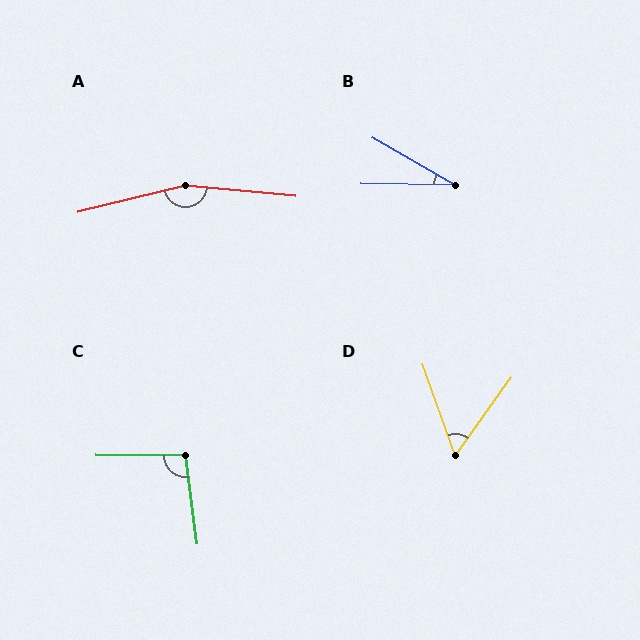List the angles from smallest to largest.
B (29°), D (55°), C (98°), A (161°).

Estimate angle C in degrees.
Approximately 98 degrees.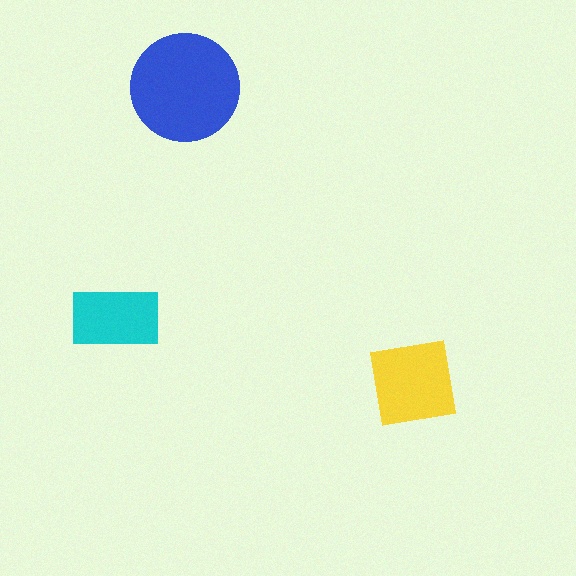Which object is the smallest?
The cyan rectangle.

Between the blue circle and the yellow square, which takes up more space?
The blue circle.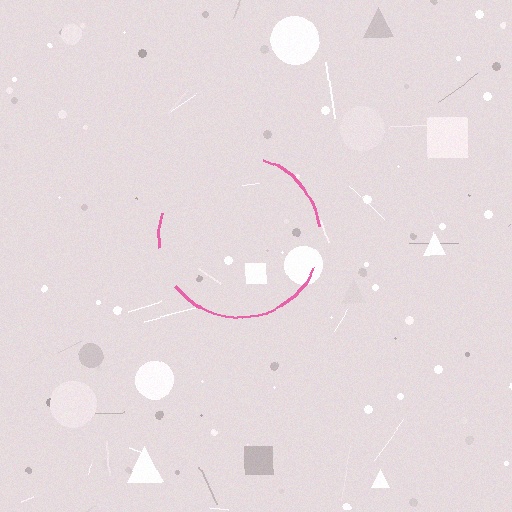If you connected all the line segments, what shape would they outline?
They would outline a circle.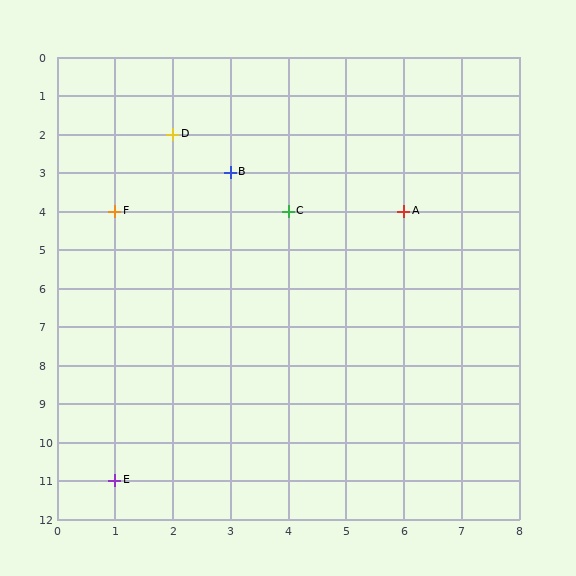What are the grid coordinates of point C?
Point C is at grid coordinates (4, 4).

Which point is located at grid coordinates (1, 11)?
Point E is at (1, 11).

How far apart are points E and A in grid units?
Points E and A are 5 columns and 7 rows apart (about 8.6 grid units diagonally).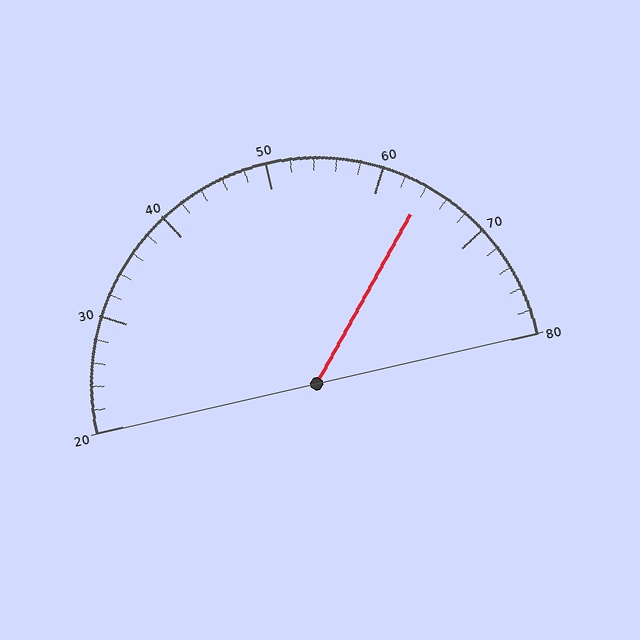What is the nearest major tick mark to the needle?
The nearest major tick mark is 60.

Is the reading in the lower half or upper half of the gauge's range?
The reading is in the upper half of the range (20 to 80).